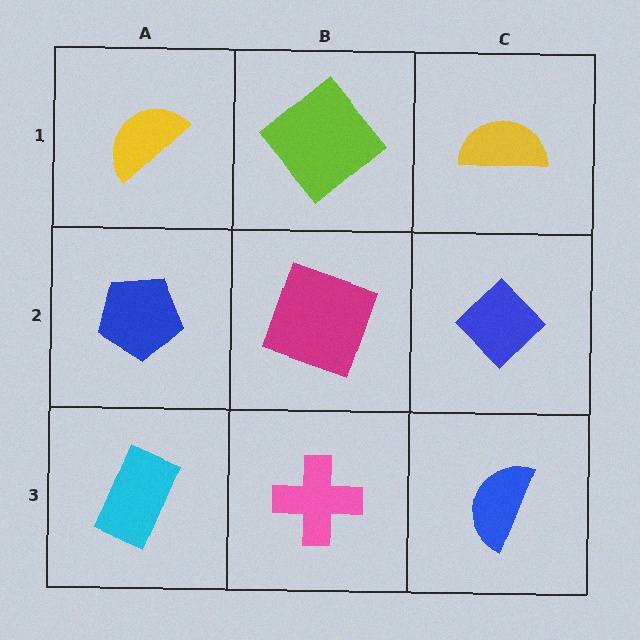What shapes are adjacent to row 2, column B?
A lime diamond (row 1, column B), a pink cross (row 3, column B), a blue pentagon (row 2, column A), a blue diamond (row 2, column C).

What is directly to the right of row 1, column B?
A yellow semicircle.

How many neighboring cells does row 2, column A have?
3.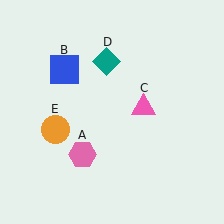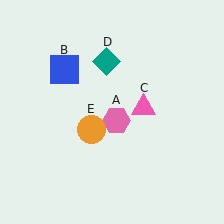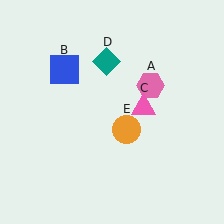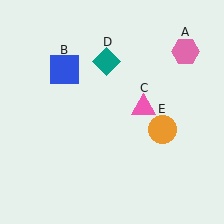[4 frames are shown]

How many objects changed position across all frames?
2 objects changed position: pink hexagon (object A), orange circle (object E).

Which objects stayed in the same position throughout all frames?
Blue square (object B) and pink triangle (object C) and teal diamond (object D) remained stationary.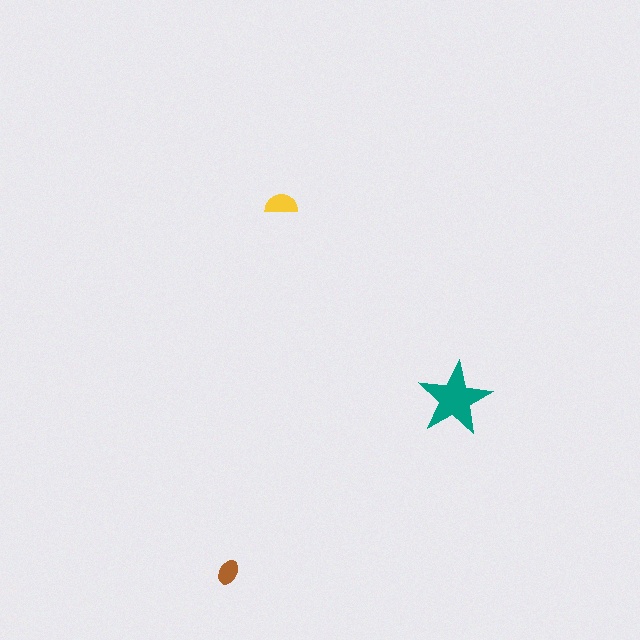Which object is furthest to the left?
The brown ellipse is leftmost.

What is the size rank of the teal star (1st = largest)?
1st.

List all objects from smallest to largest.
The brown ellipse, the yellow semicircle, the teal star.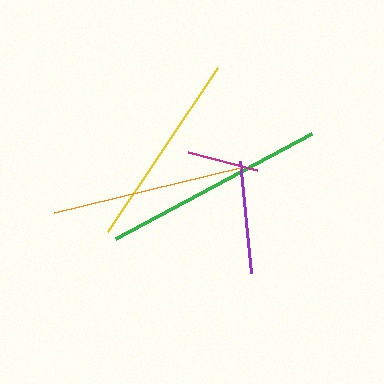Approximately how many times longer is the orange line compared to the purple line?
The orange line is approximately 1.7 times the length of the purple line.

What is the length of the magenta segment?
The magenta segment is approximately 72 pixels long.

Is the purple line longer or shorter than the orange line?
The orange line is longer than the purple line.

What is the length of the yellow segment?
The yellow segment is approximately 197 pixels long.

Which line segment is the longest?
The green line is the longest at approximately 222 pixels.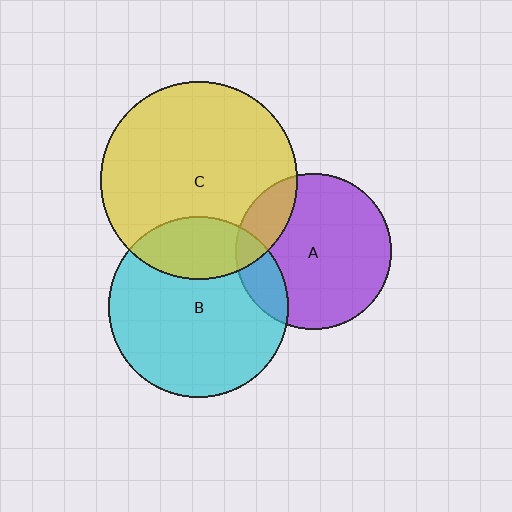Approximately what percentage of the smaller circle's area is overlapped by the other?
Approximately 25%.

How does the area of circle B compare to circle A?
Approximately 1.3 times.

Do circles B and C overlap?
Yes.